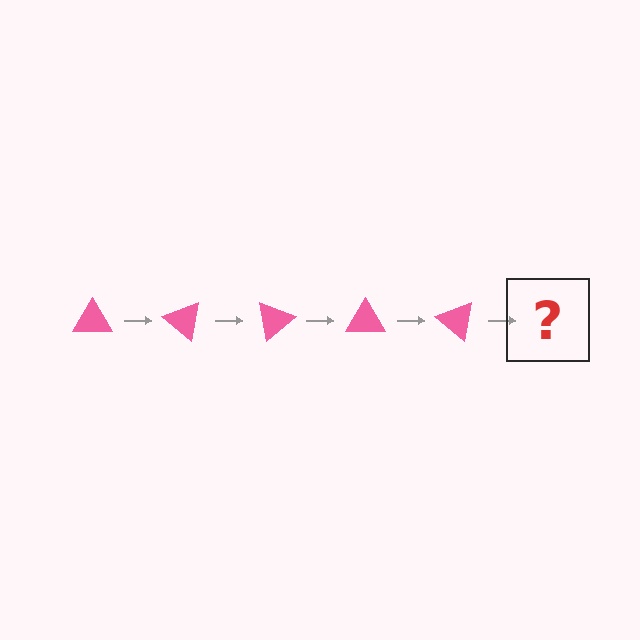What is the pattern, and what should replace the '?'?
The pattern is that the triangle rotates 40 degrees each step. The '?' should be a pink triangle rotated 200 degrees.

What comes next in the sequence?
The next element should be a pink triangle rotated 200 degrees.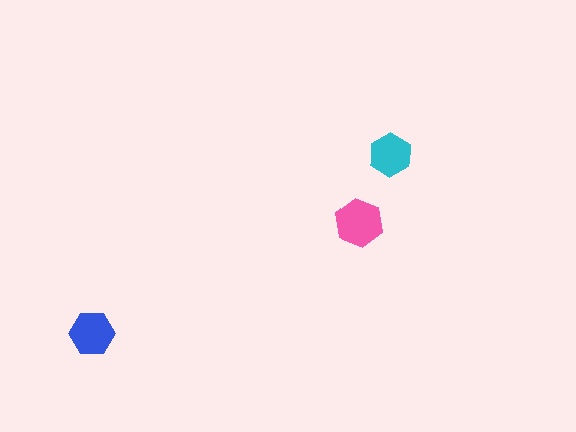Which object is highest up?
The cyan hexagon is topmost.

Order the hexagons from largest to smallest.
the pink one, the blue one, the cyan one.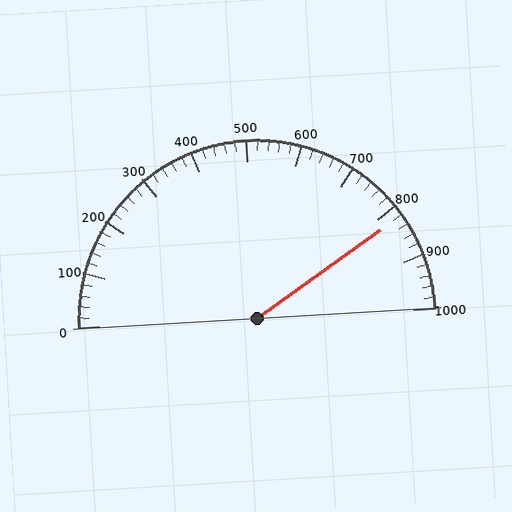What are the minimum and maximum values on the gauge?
The gauge ranges from 0 to 1000.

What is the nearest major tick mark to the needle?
The nearest major tick mark is 800.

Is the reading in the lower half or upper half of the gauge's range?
The reading is in the upper half of the range (0 to 1000).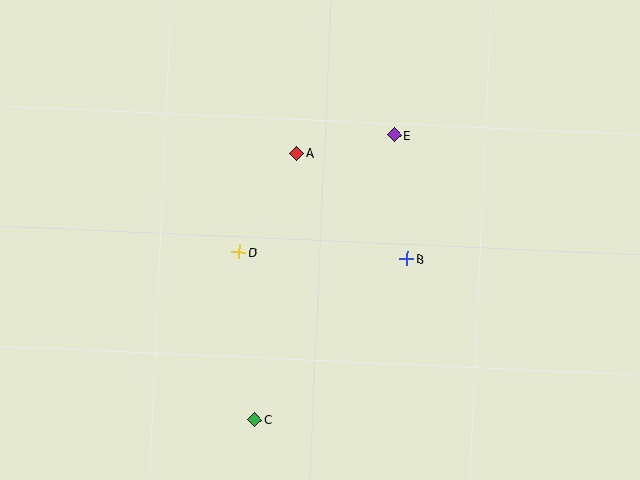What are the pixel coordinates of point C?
Point C is at (254, 419).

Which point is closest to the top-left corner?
Point A is closest to the top-left corner.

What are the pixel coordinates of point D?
Point D is at (239, 252).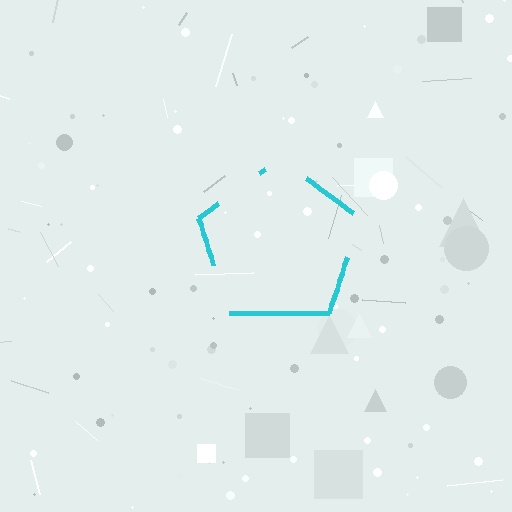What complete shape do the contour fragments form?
The contour fragments form a pentagon.